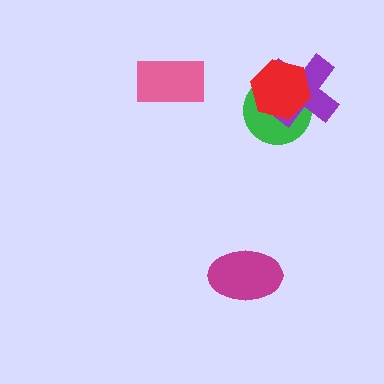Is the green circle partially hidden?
Yes, it is partially covered by another shape.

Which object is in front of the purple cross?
The red hexagon is in front of the purple cross.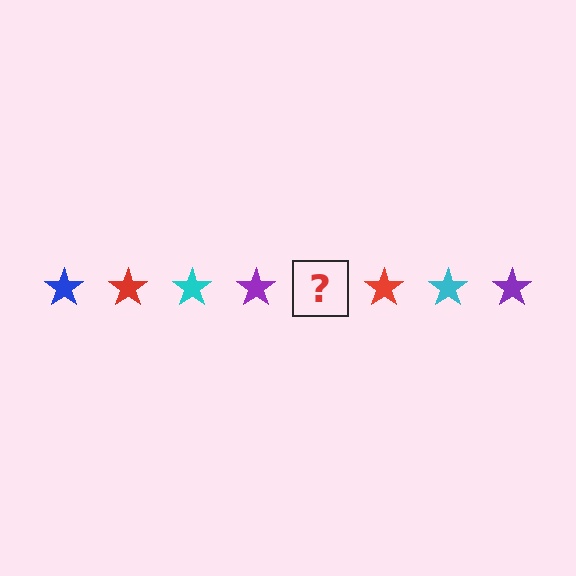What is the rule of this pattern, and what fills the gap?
The rule is that the pattern cycles through blue, red, cyan, purple stars. The gap should be filled with a blue star.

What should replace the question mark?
The question mark should be replaced with a blue star.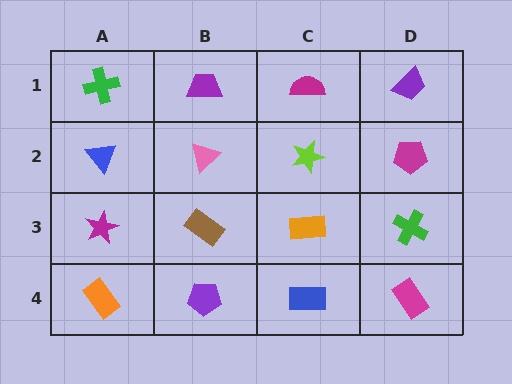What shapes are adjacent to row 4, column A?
A magenta star (row 3, column A), a purple pentagon (row 4, column B).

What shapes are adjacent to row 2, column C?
A magenta semicircle (row 1, column C), an orange rectangle (row 3, column C), a pink triangle (row 2, column B), a magenta pentagon (row 2, column D).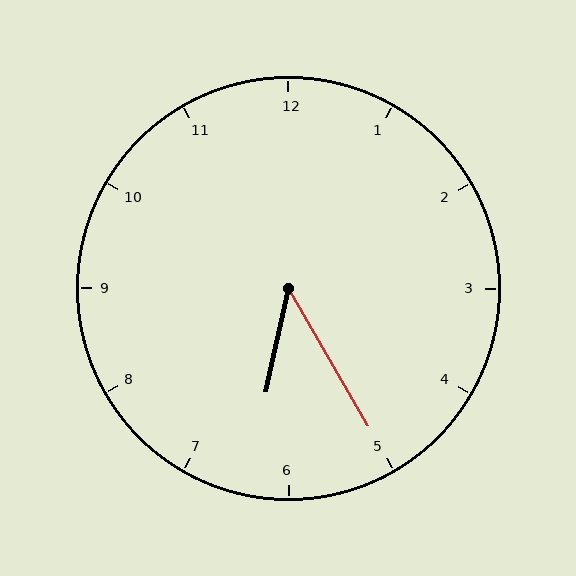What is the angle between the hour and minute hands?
Approximately 42 degrees.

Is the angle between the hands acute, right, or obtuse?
It is acute.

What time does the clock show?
6:25.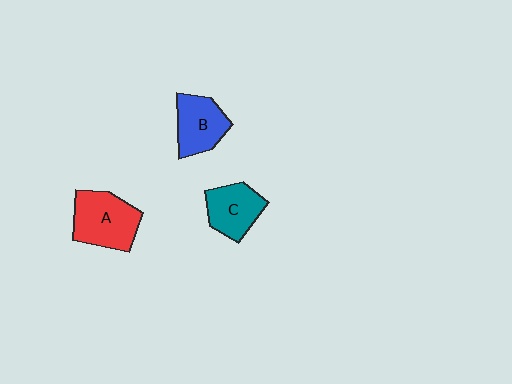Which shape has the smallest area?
Shape C (teal).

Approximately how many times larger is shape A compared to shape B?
Approximately 1.3 times.